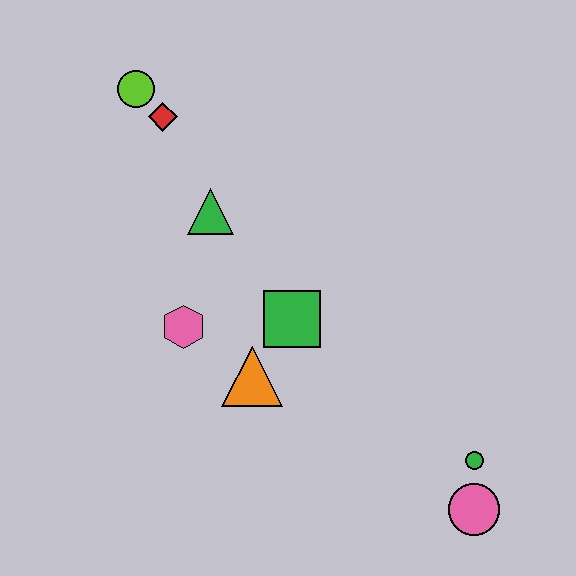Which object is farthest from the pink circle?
The lime circle is farthest from the pink circle.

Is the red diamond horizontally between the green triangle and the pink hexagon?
No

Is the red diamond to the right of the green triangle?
No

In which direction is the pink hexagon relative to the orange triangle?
The pink hexagon is to the left of the orange triangle.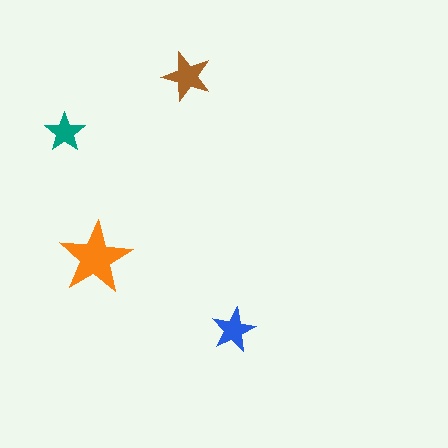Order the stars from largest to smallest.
the orange one, the brown one, the blue one, the teal one.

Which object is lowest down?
The blue star is bottommost.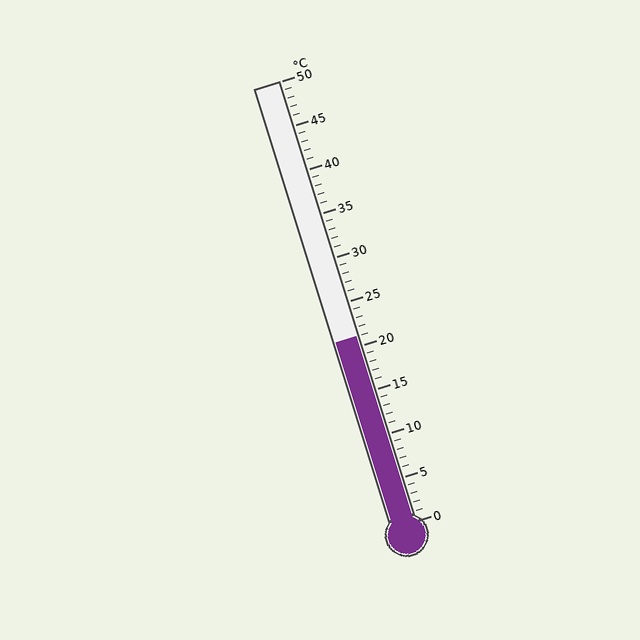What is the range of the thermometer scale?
The thermometer scale ranges from 0°C to 50°C.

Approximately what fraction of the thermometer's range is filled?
The thermometer is filled to approximately 40% of its range.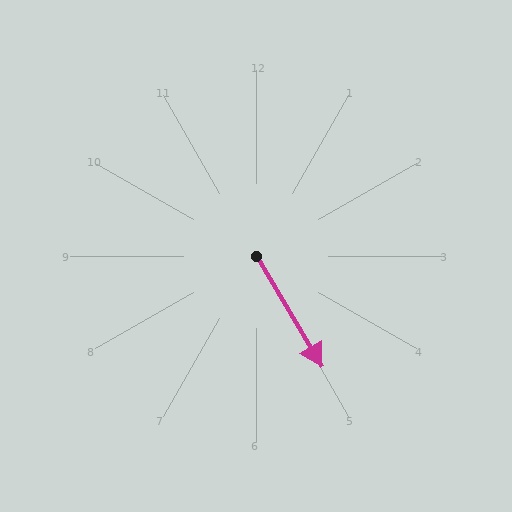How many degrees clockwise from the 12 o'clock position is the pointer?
Approximately 149 degrees.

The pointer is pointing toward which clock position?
Roughly 5 o'clock.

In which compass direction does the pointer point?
Southeast.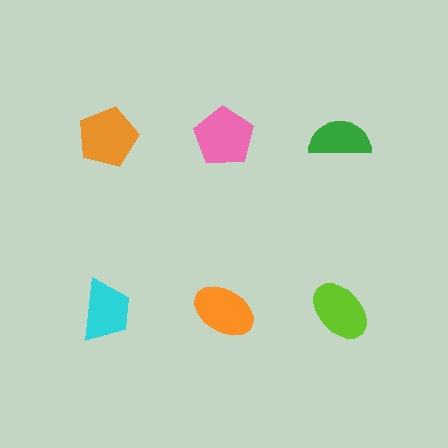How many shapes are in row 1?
3 shapes.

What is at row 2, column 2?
An orange ellipse.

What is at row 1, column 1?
An orange pentagon.